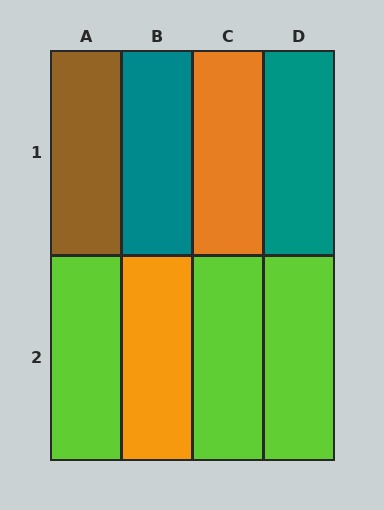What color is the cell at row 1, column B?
Teal.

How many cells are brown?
1 cell is brown.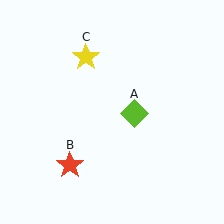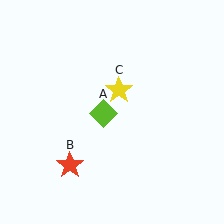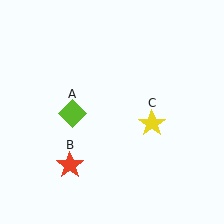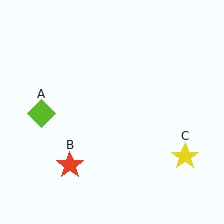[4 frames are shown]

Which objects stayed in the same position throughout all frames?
Red star (object B) remained stationary.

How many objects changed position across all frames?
2 objects changed position: lime diamond (object A), yellow star (object C).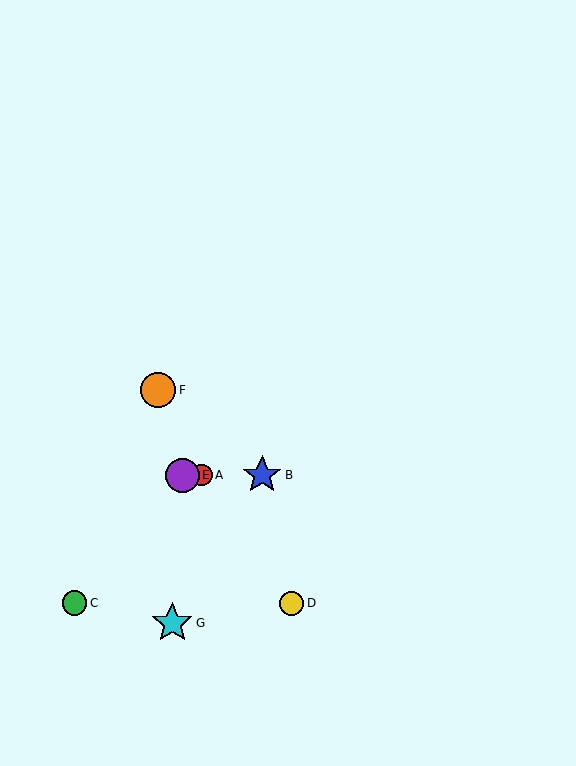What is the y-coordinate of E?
Object E is at y≈475.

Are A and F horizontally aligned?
No, A is at y≈475 and F is at y≈390.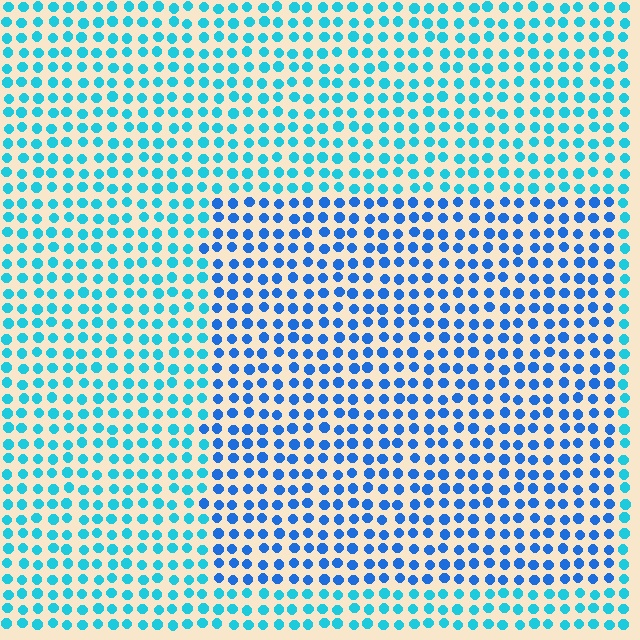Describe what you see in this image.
The image is filled with small cyan elements in a uniform arrangement. A rectangle-shaped region is visible where the elements are tinted to a slightly different hue, forming a subtle color boundary.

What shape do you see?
I see a rectangle.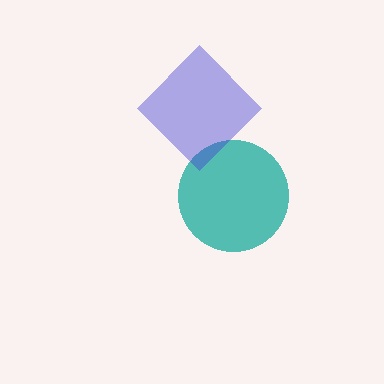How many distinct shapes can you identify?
There are 2 distinct shapes: a teal circle, a blue diamond.